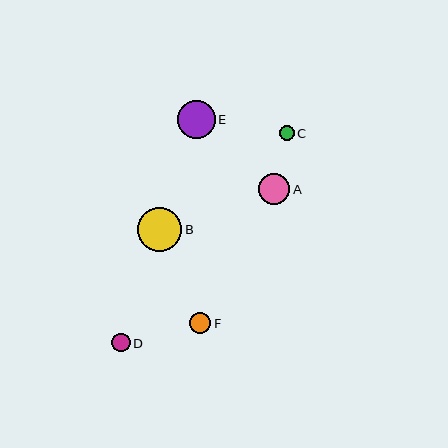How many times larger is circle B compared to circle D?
Circle B is approximately 2.4 times the size of circle D.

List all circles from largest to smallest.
From largest to smallest: B, E, A, F, D, C.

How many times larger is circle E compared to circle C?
Circle E is approximately 2.5 times the size of circle C.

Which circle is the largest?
Circle B is the largest with a size of approximately 44 pixels.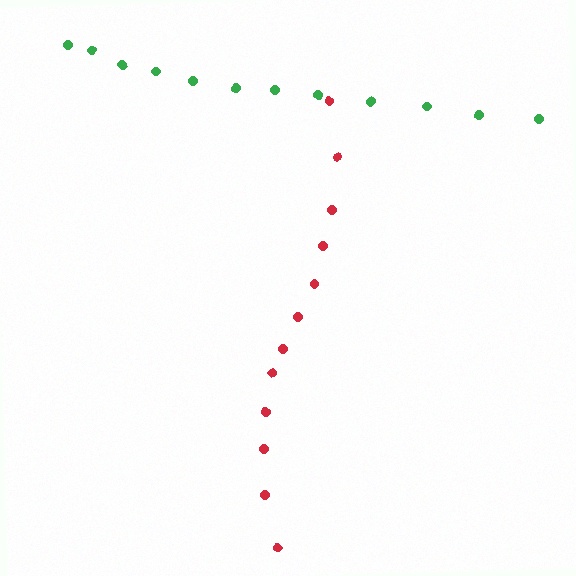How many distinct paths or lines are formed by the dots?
There are 2 distinct paths.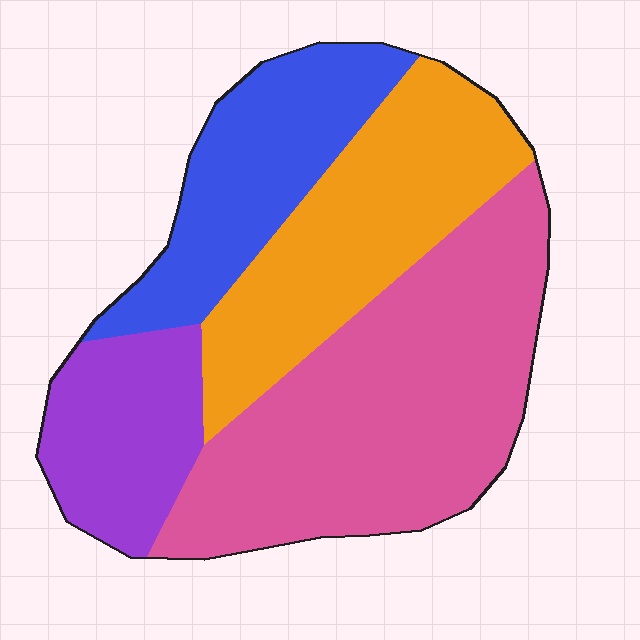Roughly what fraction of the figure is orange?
Orange takes up between a quarter and a half of the figure.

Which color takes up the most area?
Pink, at roughly 40%.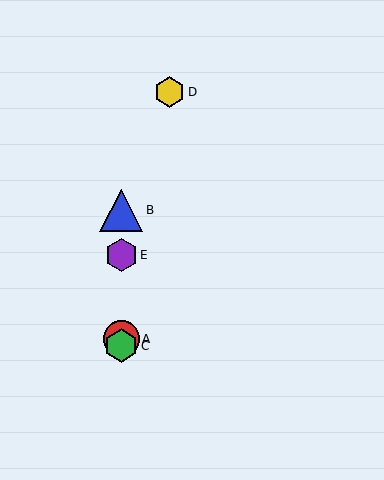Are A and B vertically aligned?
Yes, both are at x≈121.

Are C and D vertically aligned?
No, C is at x≈121 and D is at x≈170.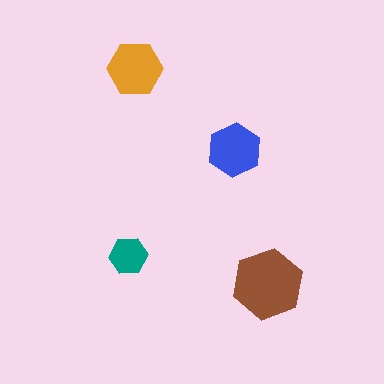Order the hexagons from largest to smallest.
the brown one, the orange one, the blue one, the teal one.